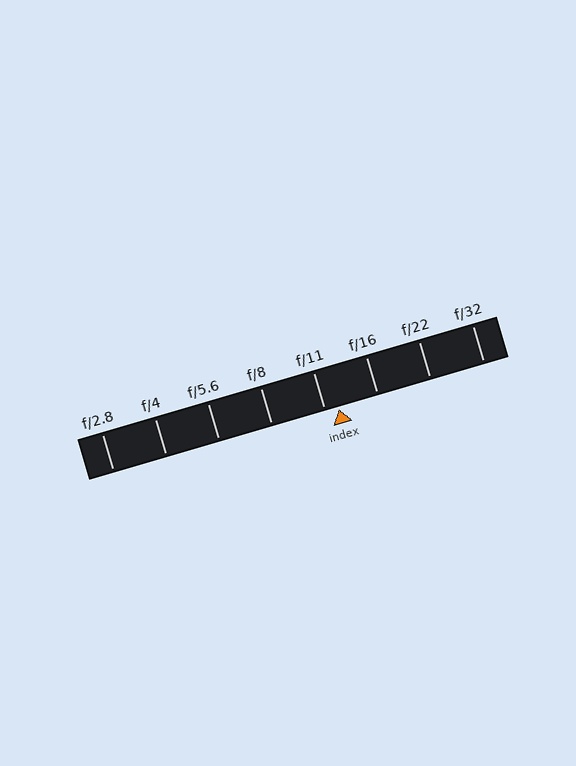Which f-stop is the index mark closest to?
The index mark is closest to f/11.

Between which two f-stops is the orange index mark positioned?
The index mark is between f/11 and f/16.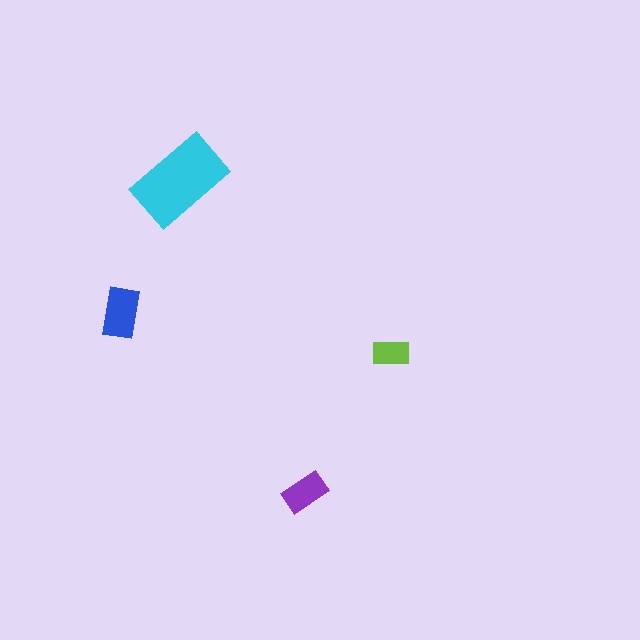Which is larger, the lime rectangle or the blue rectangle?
The blue one.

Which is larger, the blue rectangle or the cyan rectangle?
The cyan one.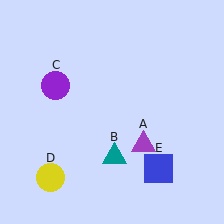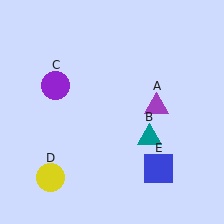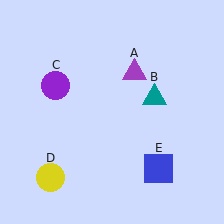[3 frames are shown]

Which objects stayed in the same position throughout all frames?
Purple circle (object C) and yellow circle (object D) and blue square (object E) remained stationary.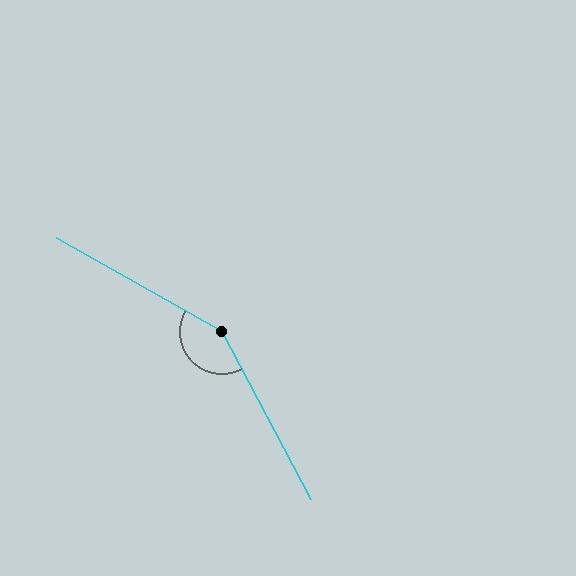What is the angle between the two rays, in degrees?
Approximately 147 degrees.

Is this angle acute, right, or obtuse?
It is obtuse.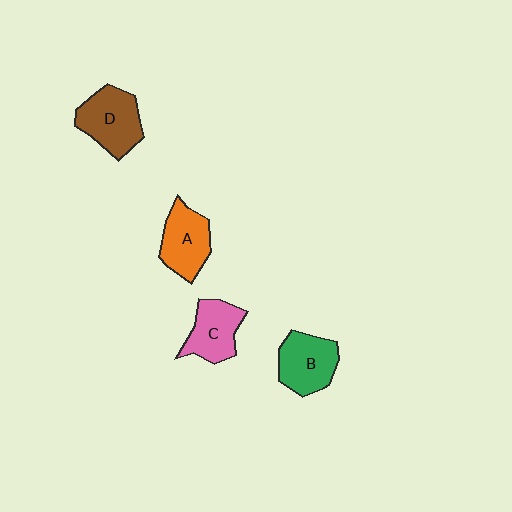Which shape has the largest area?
Shape D (brown).